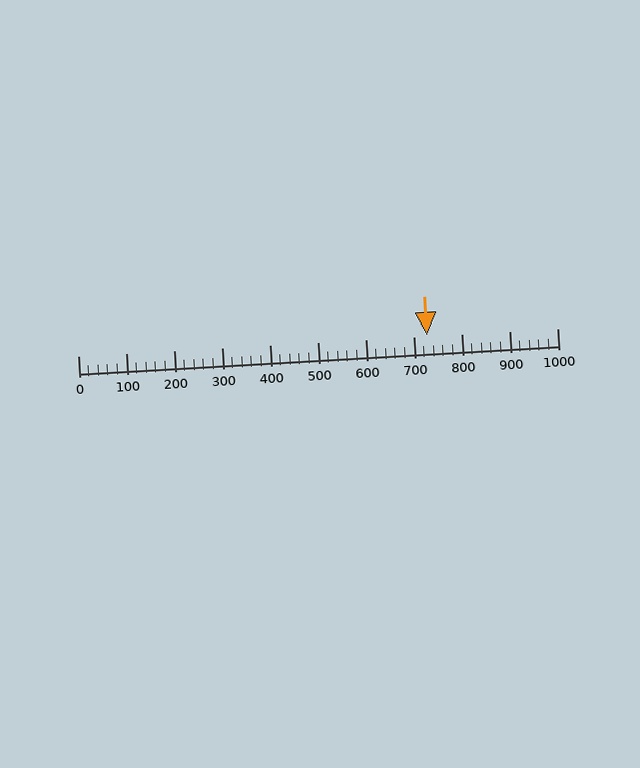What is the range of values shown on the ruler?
The ruler shows values from 0 to 1000.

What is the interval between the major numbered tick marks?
The major tick marks are spaced 100 units apart.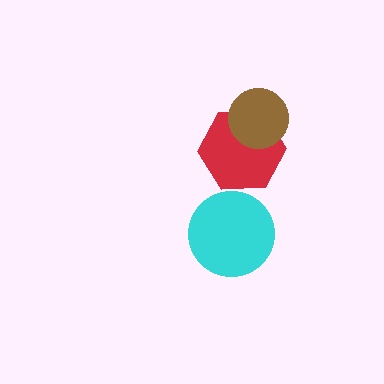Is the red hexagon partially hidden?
Yes, it is partially covered by another shape.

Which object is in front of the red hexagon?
The brown circle is in front of the red hexagon.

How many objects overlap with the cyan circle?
0 objects overlap with the cyan circle.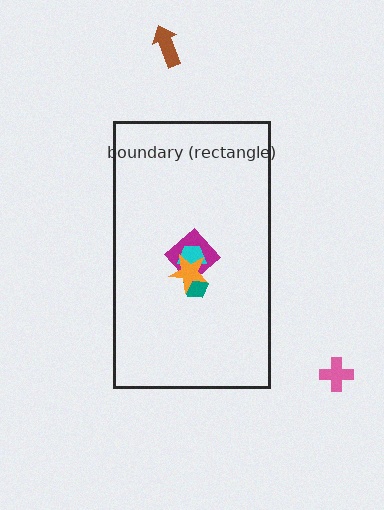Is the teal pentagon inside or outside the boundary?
Inside.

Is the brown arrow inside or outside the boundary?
Outside.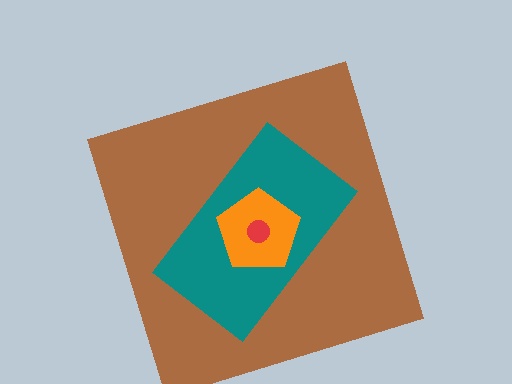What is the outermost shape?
The brown square.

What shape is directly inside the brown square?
The teal rectangle.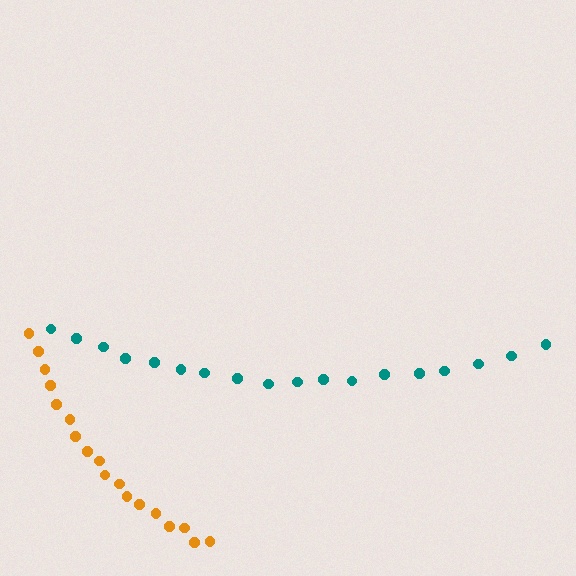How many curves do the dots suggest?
There are 2 distinct paths.